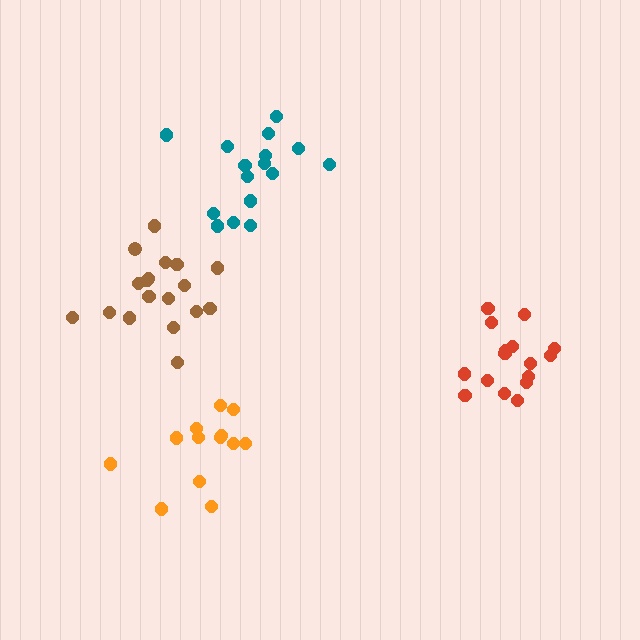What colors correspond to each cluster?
The clusters are colored: brown, teal, red, orange.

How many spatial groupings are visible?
There are 4 spatial groupings.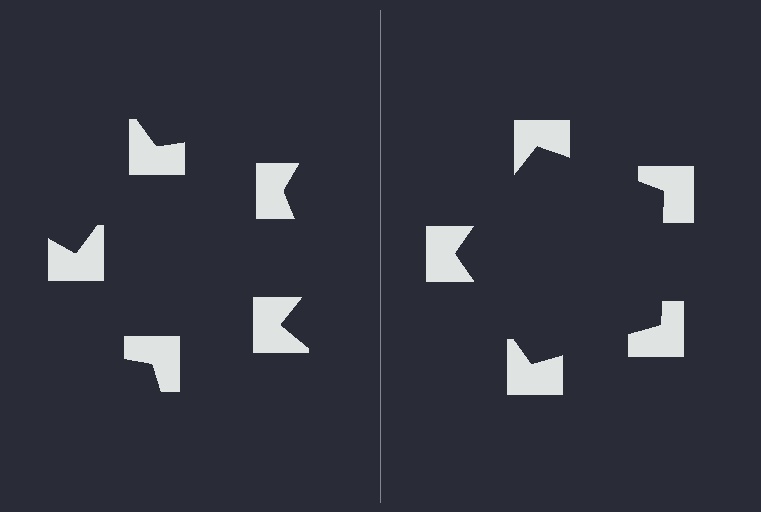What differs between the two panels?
The notched squares are positioned identically on both sides; only the wedge orientations differ. On the right they align to a pentagon; on the left they are misaligned.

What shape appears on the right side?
An illusory pentagon.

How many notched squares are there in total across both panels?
10 — 5 on each side.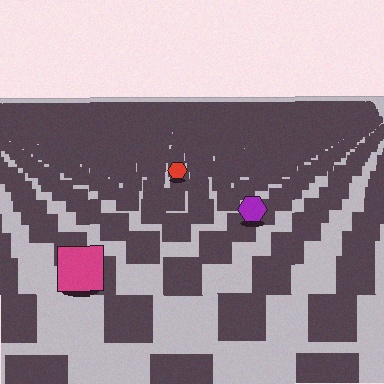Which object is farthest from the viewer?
The red hexagon is farthest from the viewer. It appears smaller and the ground texture around it is denser.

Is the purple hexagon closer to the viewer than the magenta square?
No. The magenta square is closer — you can tell from the texture gradient: the ground texture is coarser near it.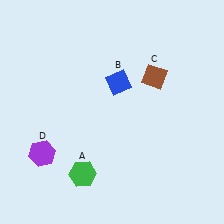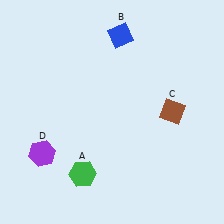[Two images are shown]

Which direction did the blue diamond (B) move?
The blue diamond (B) moved up.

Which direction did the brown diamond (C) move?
The brown diamond (C) moved down.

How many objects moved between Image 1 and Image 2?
2 objects moved between the two images.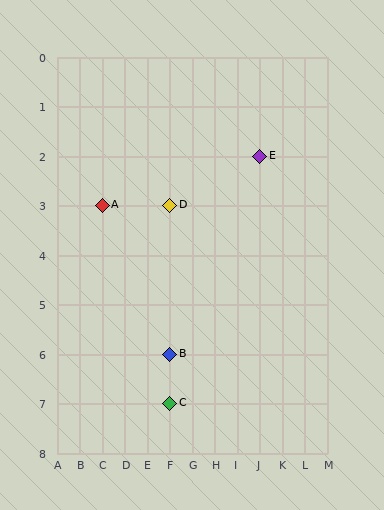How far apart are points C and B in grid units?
Points C and B are 1 row apart.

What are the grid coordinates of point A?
Point A is at grid coordinates (C, 3).